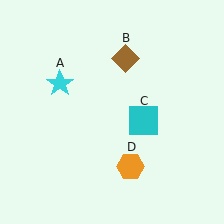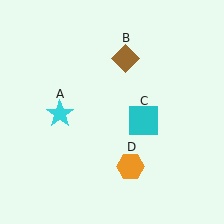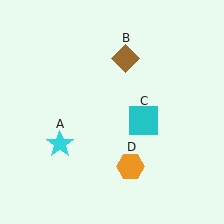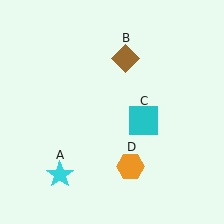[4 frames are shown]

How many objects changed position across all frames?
1 object changed position: cyan star (object A).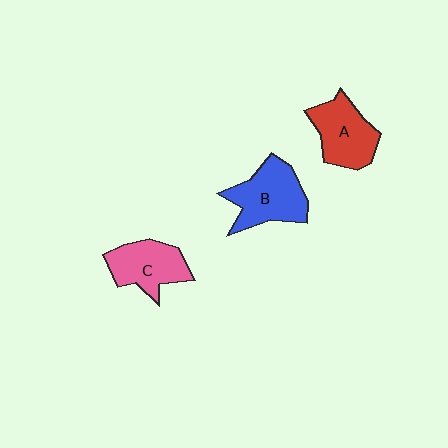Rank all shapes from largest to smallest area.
From largest to smallest: B (blue), A (red), C (pink).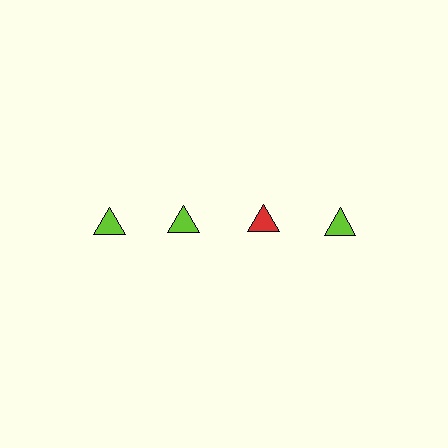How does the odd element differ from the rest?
It has a different color: red instead of lime.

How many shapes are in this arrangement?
There are 4 shapes arranged in a grid pattern.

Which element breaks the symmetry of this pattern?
The red triangle in the top row, center column breaks the symmetry. All other shapes are lime triangles.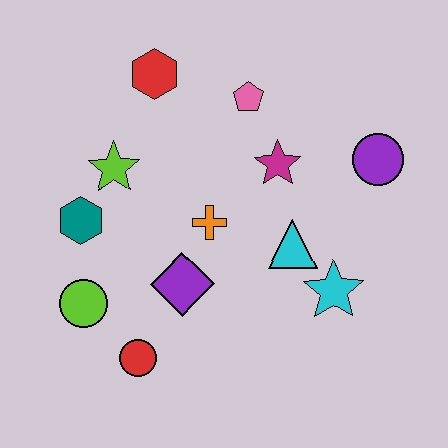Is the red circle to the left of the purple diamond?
Yes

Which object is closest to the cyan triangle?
The cyan star is closest to the cyan triangle.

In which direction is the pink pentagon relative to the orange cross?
The pink pentagon is above the orange cross.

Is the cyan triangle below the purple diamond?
No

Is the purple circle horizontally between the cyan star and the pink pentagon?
No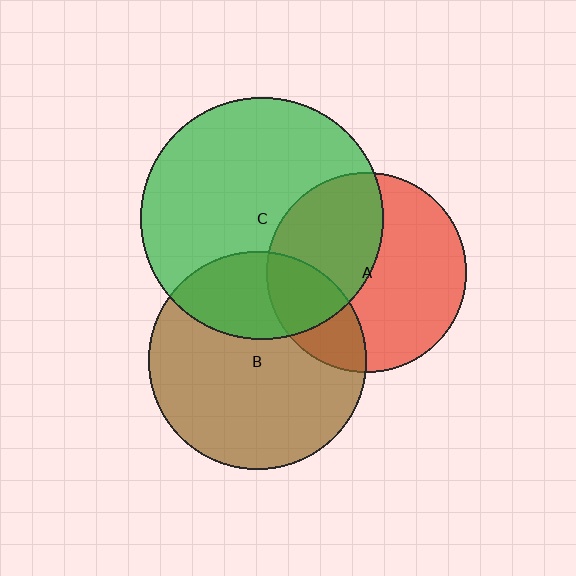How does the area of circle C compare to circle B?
Approximately 1.2 times.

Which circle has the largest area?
Circle C (green).